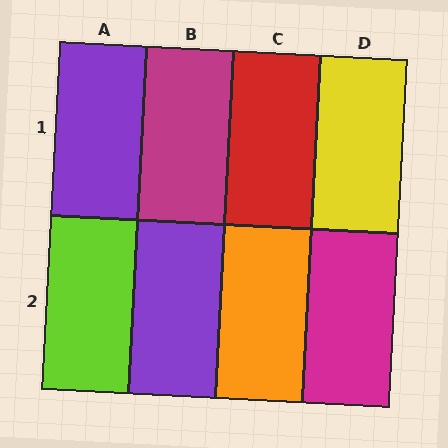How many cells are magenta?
2 cells are magenta.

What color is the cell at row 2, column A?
Lime.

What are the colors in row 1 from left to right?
Purple, magenta, red, yellow.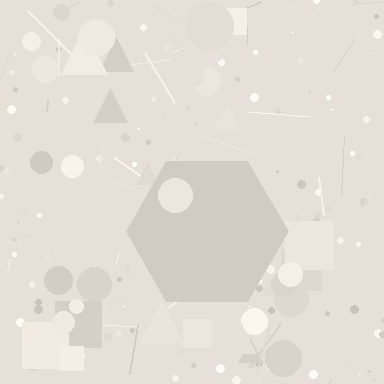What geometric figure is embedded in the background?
A hexagon is embedded in the background.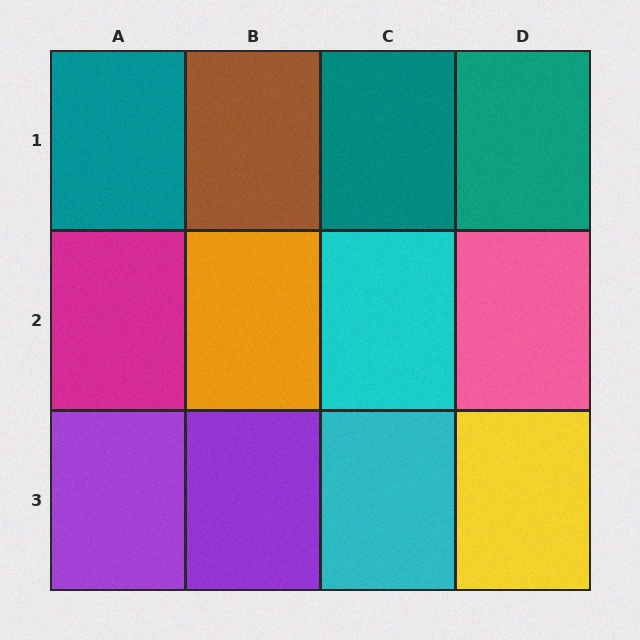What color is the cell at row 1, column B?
Brown.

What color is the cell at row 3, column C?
Cyan.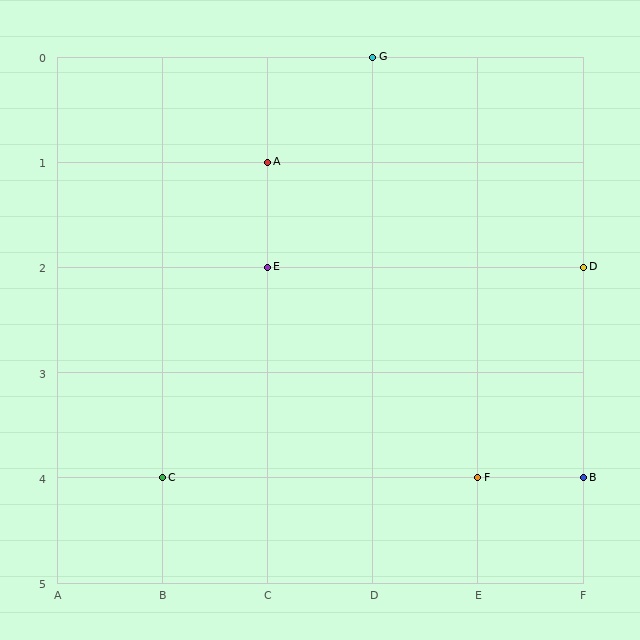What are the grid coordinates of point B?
Point B is at grid coordinates (F, 4).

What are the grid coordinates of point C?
Point C is at grid coordinates (B, 4).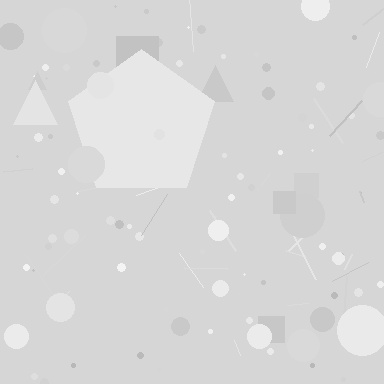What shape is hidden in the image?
A pentagon is hidden in the image.